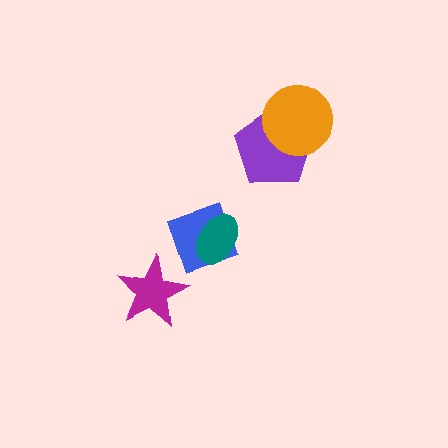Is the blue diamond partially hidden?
Yes, it is partially covered by another shape.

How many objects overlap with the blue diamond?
1 object overlaps with the blue diamond.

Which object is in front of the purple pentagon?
The orange circle is in front of the purple pentagon.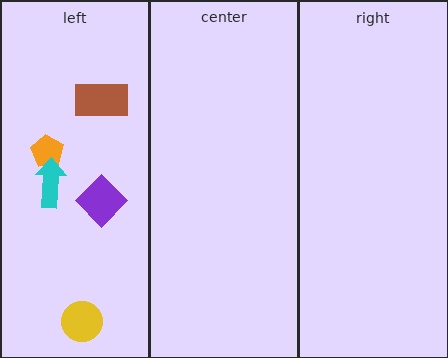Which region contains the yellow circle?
The left region.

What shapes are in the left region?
The orange pentagon, the purple diamond, the cyan arrow, the yellow circle, the brown rectangle.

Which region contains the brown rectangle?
The left region.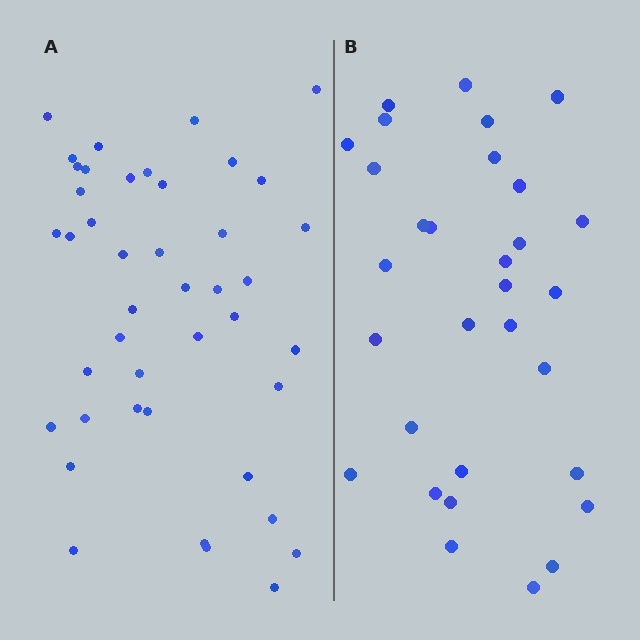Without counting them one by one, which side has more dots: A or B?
Region A (the left region) has more dots.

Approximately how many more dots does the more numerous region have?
Region A has roughly 12 or so more dots than region B.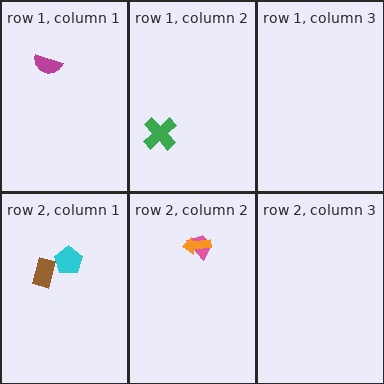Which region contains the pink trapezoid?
The row 2, column 2 region.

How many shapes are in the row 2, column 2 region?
2.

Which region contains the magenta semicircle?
The row 1, column 1 region.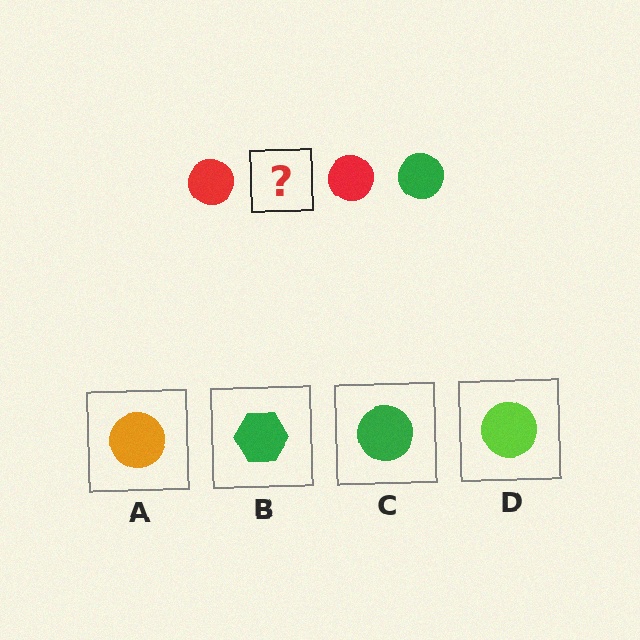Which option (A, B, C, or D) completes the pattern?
C.